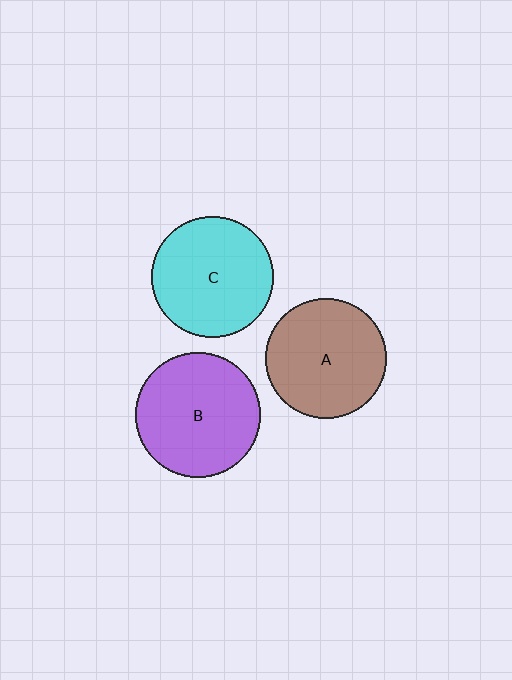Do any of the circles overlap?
No, none of the circles overlap.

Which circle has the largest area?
Circle B (purple).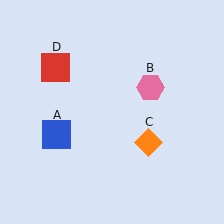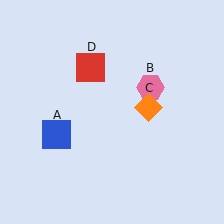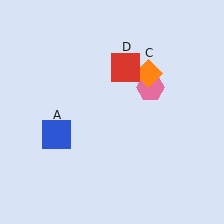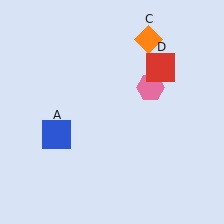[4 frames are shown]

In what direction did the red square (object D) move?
The red square (object D) moved right.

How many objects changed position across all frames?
2 objects changed position: orange diamond (object C), red square (object D).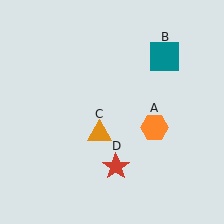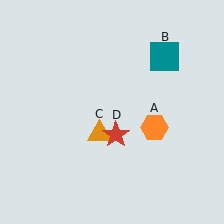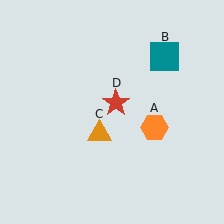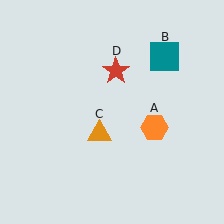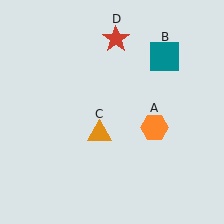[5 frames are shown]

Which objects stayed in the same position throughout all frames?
Orange hexagon (object A) and teal square (object B) and orange triangle (object C) remained stationary.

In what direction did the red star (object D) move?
The red star (object D) moved up.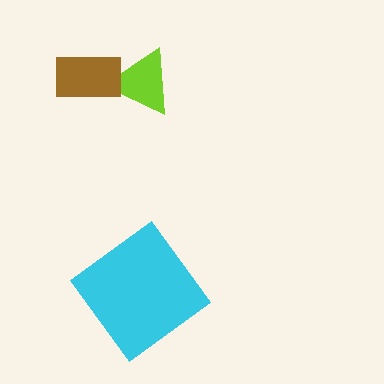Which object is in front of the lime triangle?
The brown rectangle is in front of the lime triangle.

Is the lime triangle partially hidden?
Yes, it is partially covered by another shape.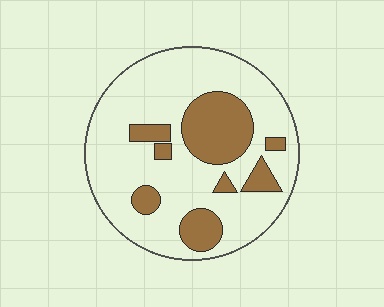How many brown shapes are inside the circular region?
8.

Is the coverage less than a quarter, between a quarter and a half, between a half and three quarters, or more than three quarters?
Less than a quarter.